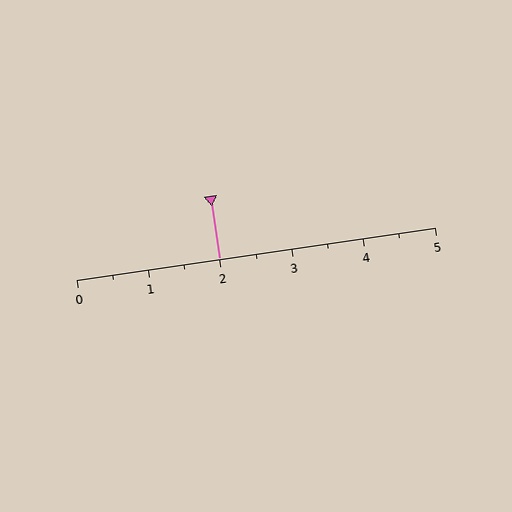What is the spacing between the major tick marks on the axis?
The major ticks are spaced 1 apart.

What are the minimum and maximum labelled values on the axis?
The axis runs from 0 to 5.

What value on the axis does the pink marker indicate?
The marker indicates approximately 2.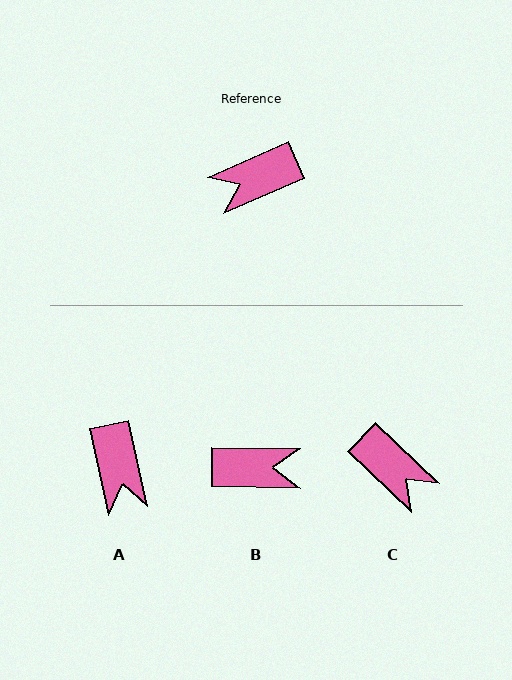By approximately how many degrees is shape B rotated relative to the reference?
Approximately 156 degrees counter-clockwise.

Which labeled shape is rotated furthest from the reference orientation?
B, about 156 degrees away.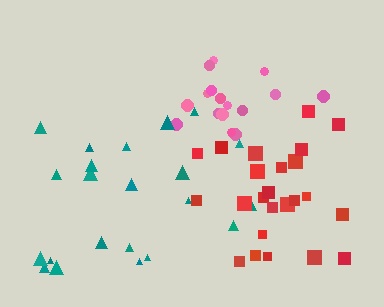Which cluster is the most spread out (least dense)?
Teal.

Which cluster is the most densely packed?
Pink.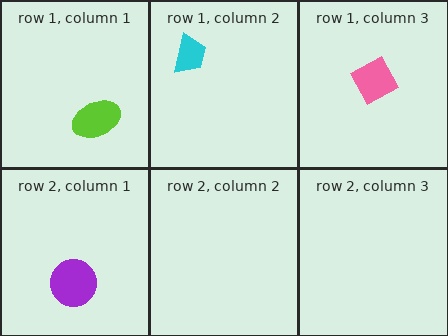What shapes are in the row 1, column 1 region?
The lime ellipse.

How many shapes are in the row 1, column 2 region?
1.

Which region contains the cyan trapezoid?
The row 1, column 2 region.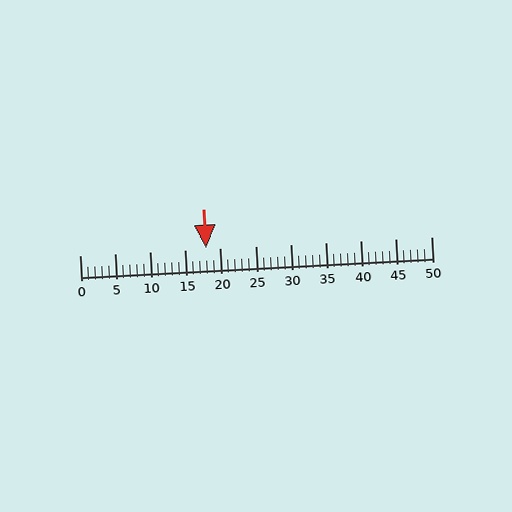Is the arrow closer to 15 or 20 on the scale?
The arrow is closer to 20.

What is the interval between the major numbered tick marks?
The major tick marks are spaced 5 units apart.